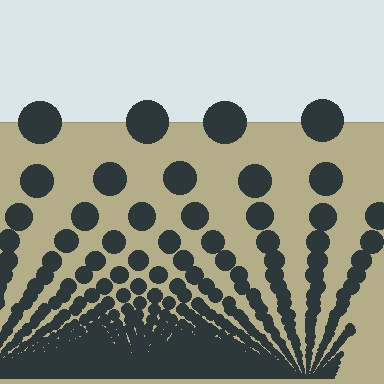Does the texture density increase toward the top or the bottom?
Density increases toward the bottom.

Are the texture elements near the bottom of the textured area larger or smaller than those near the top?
Smaller. The gradient is inverted — elements near the bottom are smaller and denser.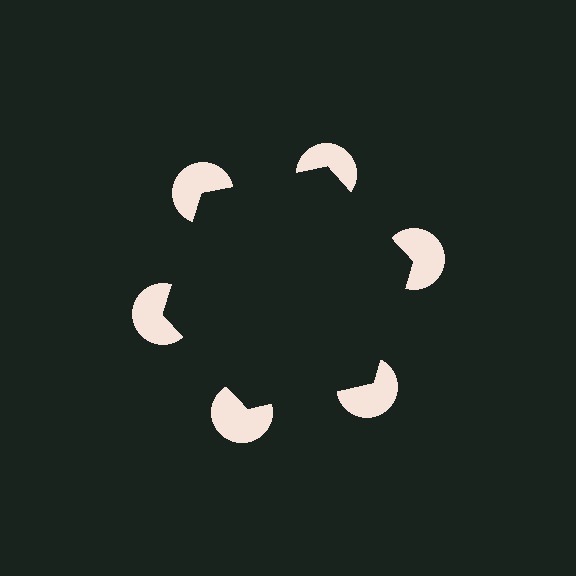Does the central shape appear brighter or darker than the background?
It typically appears slightly darker than the background, even though no actual brightness change is drawn.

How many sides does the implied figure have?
6 sides.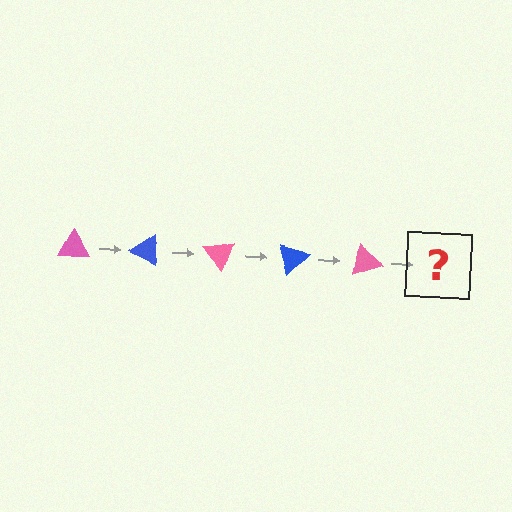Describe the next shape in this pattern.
It should be a blue triangle, rotated 125 degrees from the start.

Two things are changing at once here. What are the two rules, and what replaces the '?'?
The two rules are that it rotates 25 degrees each step and the color cycles through pink and blue. The '?' should be a blue triangle, rotated 125 degrees from the start.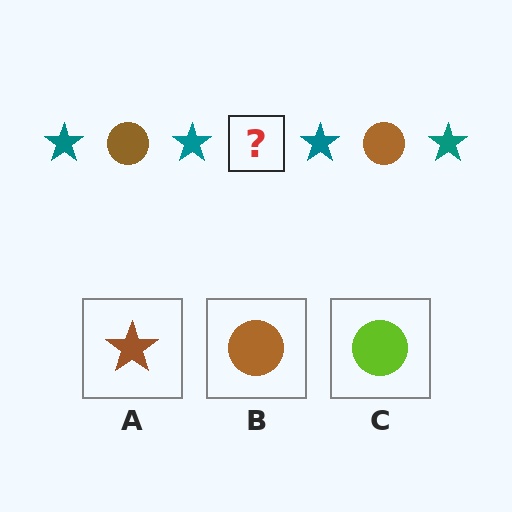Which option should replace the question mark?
Option B.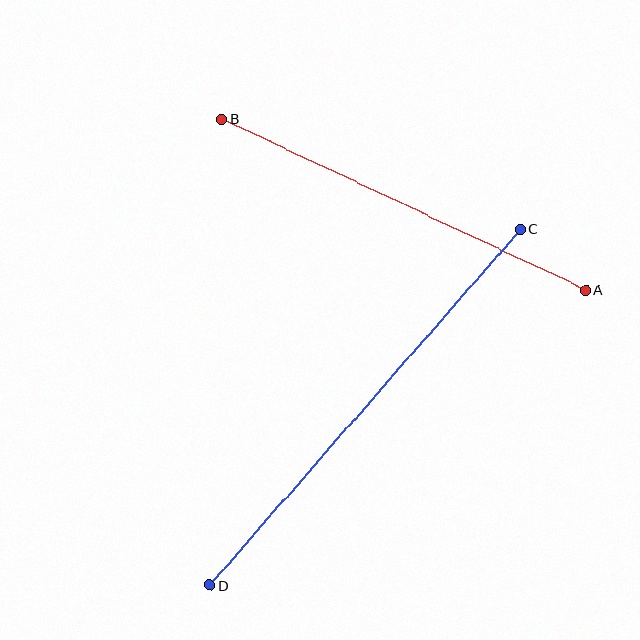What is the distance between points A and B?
The distance is approximately 403 pixels.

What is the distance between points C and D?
The distance is approximately 473 pixels.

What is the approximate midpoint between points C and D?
The midpoint is at approximately (365, 407) pixels.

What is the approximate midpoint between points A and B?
The midpoint is at approximately (404, 204) pixels.